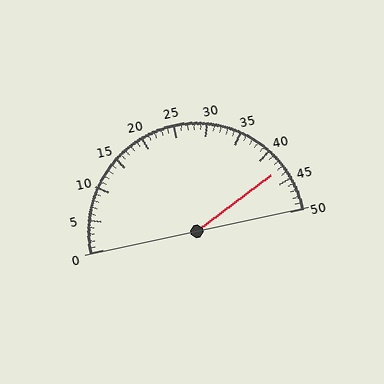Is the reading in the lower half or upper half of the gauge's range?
The reading is in the upper half of the range (0 to 50).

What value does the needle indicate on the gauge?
The needle indicates approximately 43.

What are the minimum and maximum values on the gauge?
The gauge ranges from 0 to 50.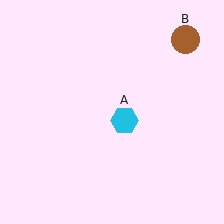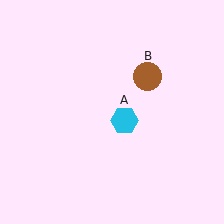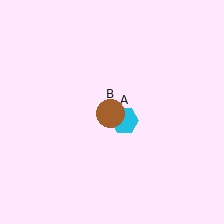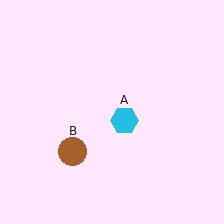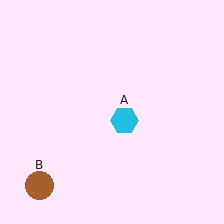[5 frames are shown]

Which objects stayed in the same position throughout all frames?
Cyan hexagon (object A) remained stationary.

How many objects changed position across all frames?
1 object changed position: brown circle (object B).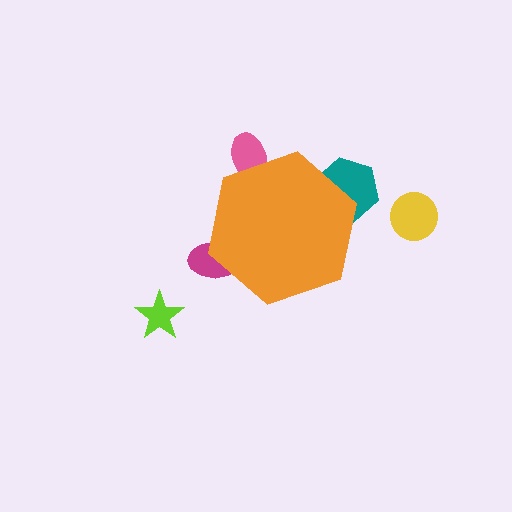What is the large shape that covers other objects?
An orange hexagon.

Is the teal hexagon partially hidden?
Yes, the teal hexagon is partially hidden behind the orange hexagon.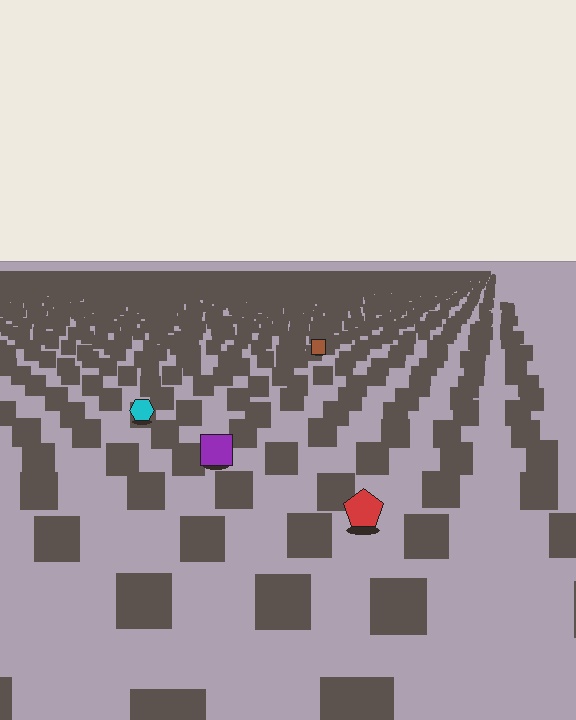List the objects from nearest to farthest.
From nearest to farthest: the red pentagon, the purple square, the cyan hexagon, the brown square.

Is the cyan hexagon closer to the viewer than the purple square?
No. The purple square is closer — you can tell from the texture gradient: the ground texture is coarser near it.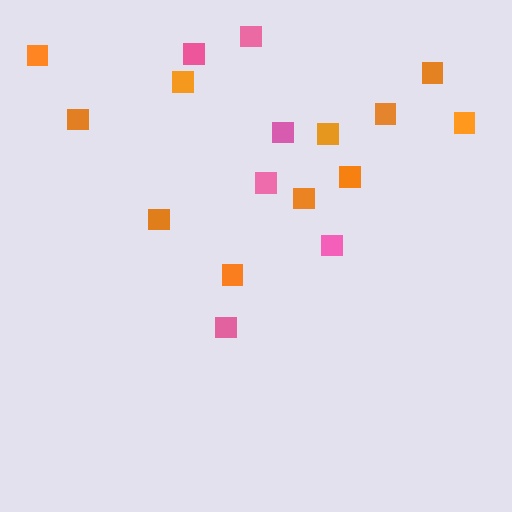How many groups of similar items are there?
There are 2 groups: one group of orange squares (11) and one group of pink squares (6).